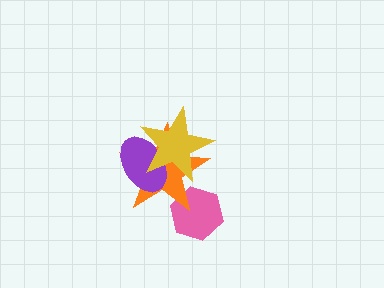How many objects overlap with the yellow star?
2 objects overlap with the yellow star.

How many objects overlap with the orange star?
3 objects overlap with the orange star.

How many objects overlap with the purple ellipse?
2 objects overlap with the purple ellipse.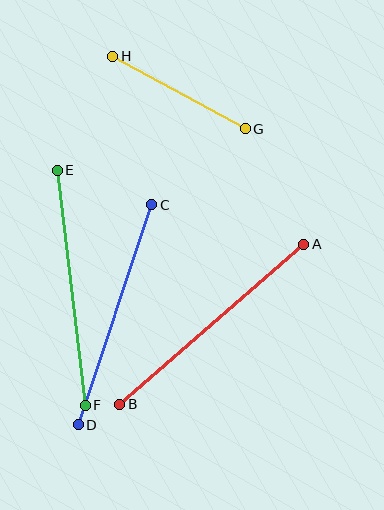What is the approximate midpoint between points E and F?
The midpoint is at approximately (71, 288) pixels.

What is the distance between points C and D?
The distance is approximately 232 pixels.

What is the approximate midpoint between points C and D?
The midpoint is at approximately (115, 315) pixels.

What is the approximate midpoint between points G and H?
The midpoint is at approximately (179, 92) pixels.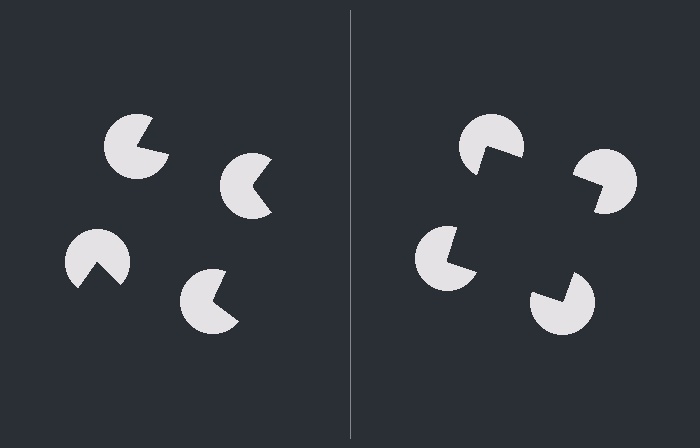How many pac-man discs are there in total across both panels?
8 — 4 on each side.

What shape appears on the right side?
An illusory square.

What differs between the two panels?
The pac-man discs are positioned identically on both sides; only the wedge orientations differ. On the right they align to a square; on the left they are misaligned.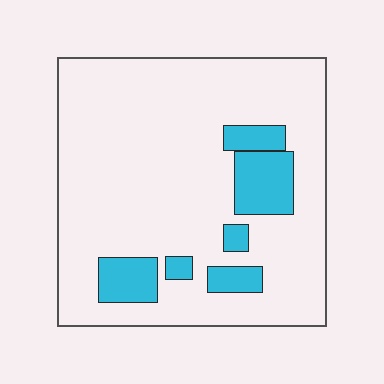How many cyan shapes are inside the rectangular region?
6.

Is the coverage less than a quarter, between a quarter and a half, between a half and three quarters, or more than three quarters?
Less than a quarter.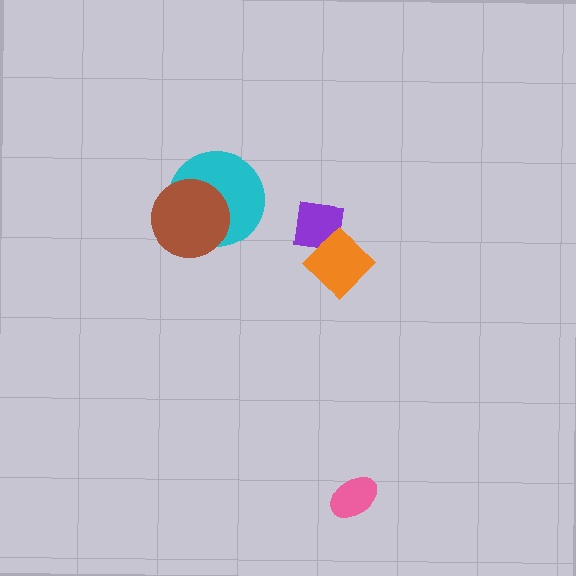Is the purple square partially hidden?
Yes, it is partially covered by another shape.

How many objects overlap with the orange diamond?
1 object overlaps with the orange diamond.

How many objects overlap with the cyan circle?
1 object overlaps with the cyan circle.